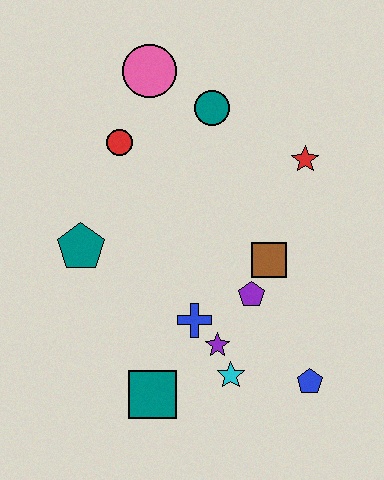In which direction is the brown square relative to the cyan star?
The brown square is above the cyan star.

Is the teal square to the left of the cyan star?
Yes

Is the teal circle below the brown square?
No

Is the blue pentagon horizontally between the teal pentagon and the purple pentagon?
No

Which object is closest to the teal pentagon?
The red circle is closest to the teal pentagon.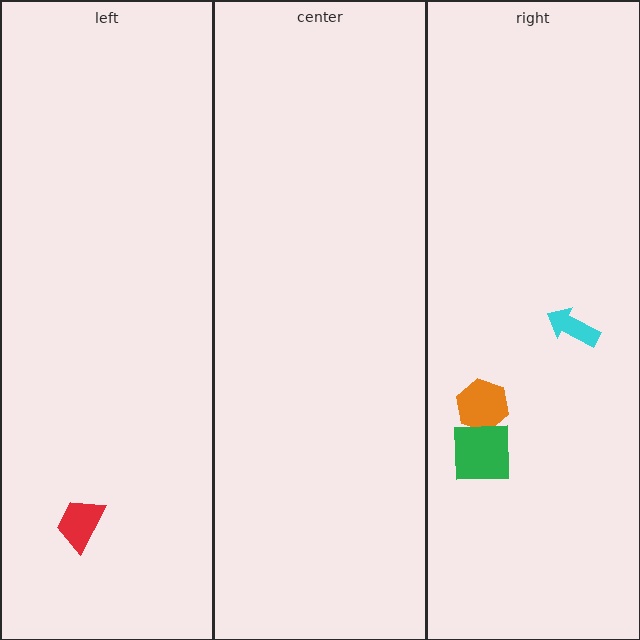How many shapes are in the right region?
3.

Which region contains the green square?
The right region.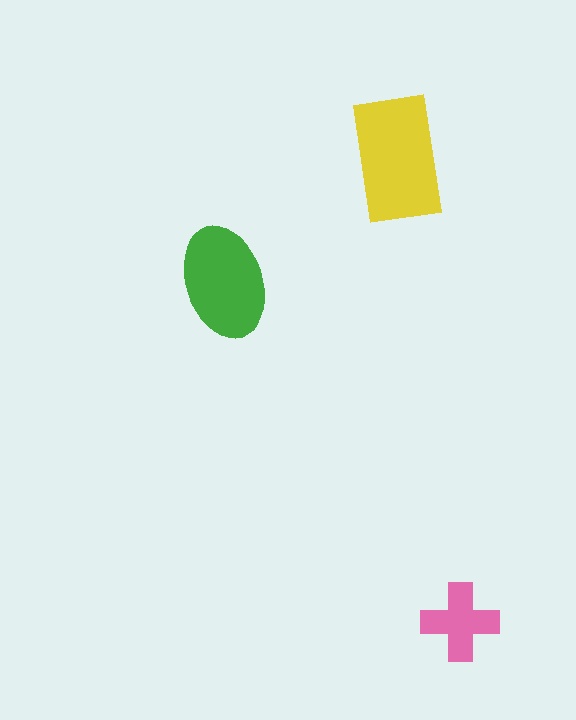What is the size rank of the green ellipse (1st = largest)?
2nd.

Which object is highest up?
The yellow rectangle is topmost.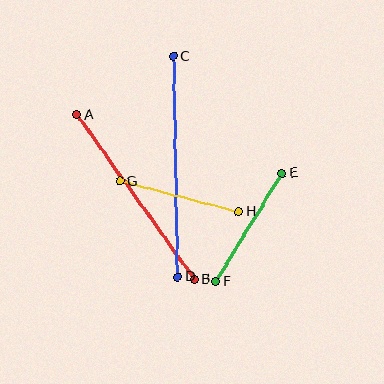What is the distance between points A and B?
The distance is approximately 202 pixels.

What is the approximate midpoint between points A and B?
The midpoint is at approximately (136, 197) pixels.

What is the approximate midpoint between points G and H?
The midpoint is at approximately (179, 196) pixels.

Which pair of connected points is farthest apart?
Points C and D are farthest apart.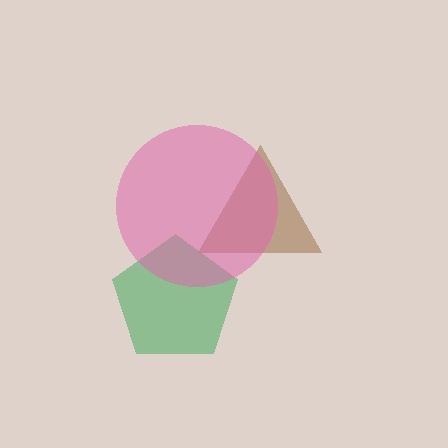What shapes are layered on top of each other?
The layered shapes are: a brown triangle, a green pentagon, a pink circle.